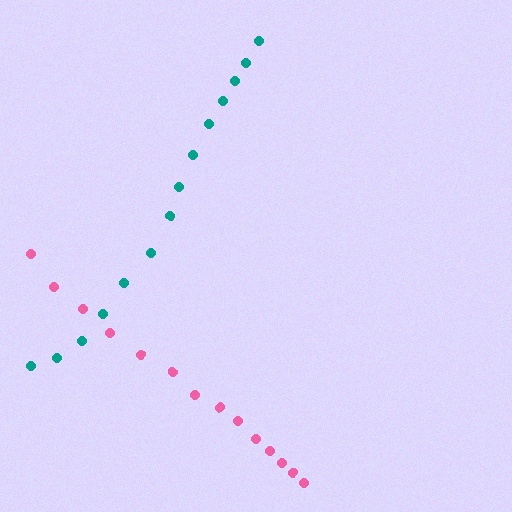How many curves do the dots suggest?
There are 2 distinct paths.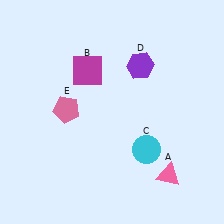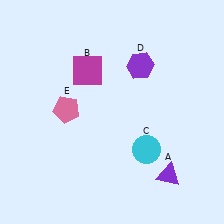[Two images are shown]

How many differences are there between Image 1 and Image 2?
There is 1 difference between the two images.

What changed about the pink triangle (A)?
In Image 1, A is pink. In Image 2, it changed to purple.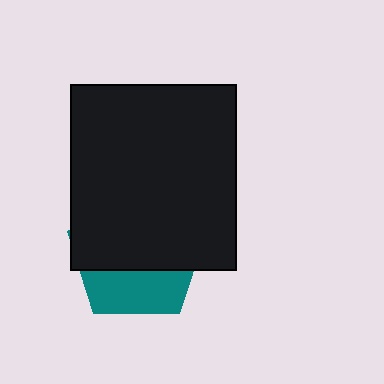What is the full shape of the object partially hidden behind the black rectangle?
The partially hidden object is a teal pentagon.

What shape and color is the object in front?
The object in front is a black rectangle.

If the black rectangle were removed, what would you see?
You would see the complete teal pentagon.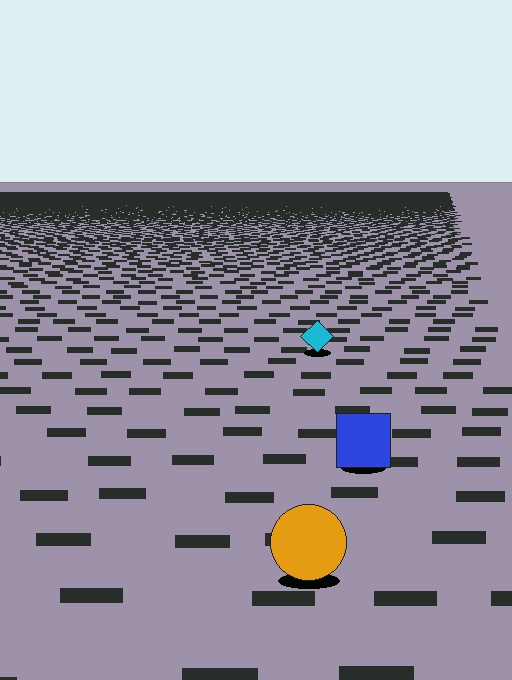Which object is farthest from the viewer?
The cyan diamond is farthest from the viewer. It appears smaller and the ground texture around it is denser.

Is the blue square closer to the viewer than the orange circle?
No. The orange circle is closer — you can tell from the texture gradient: the ground texture is coarser near it.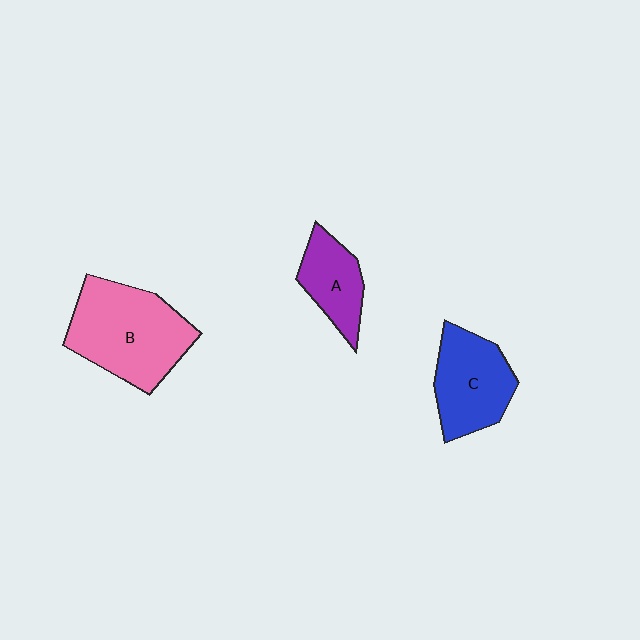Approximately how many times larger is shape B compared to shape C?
Approximately 1.4 times.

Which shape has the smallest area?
Shape A (purple).